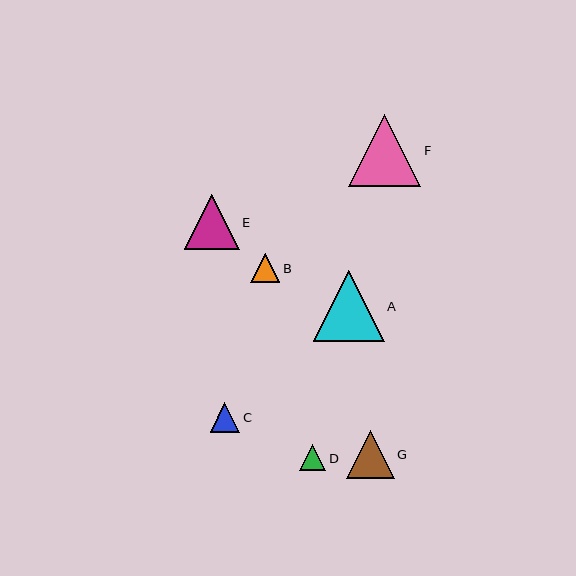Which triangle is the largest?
Triangle F is the largest with a size of approximately 72 pixels.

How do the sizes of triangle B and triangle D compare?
Triangle B and triangle D are approximately the same size.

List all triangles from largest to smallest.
From largest to smallest: F, A, E, G, B, C, D.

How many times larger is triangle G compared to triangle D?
Triangle G is approximately 1.8 times the size of triangle D.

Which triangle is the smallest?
Triangle D is the smallest with a size of approximately 27 pixels.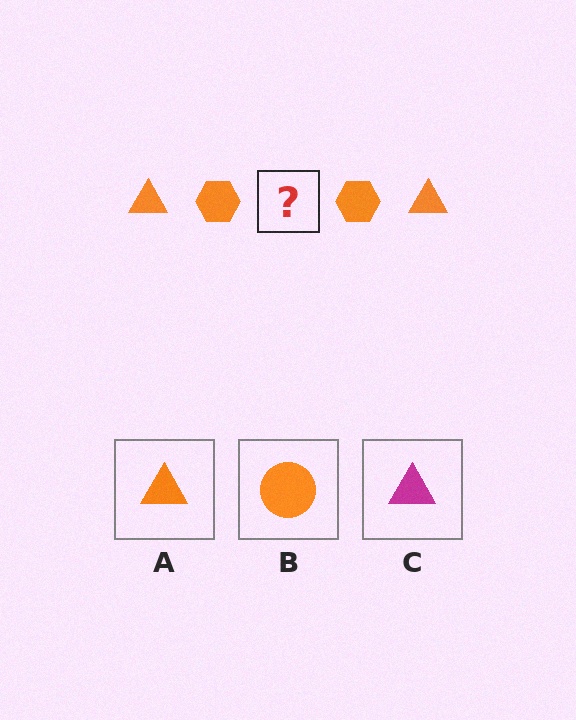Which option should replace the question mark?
Option A.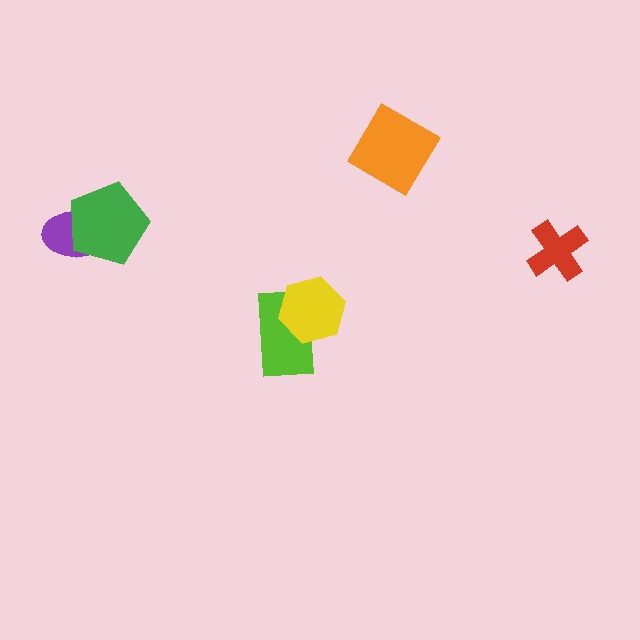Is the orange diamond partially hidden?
No, no other shape covers it.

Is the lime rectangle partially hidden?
Yes, it is partially covered by another shape.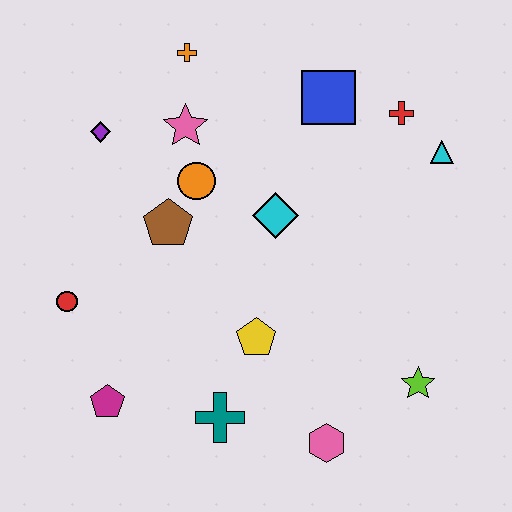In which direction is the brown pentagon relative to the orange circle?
The brown pentagon is below the orange circle.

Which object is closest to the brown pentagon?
The orange circle is closest to the brown pentagon.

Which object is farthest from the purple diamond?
The lime star is farthest from the purple diamond.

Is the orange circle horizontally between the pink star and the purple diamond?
No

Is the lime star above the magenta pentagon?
Yes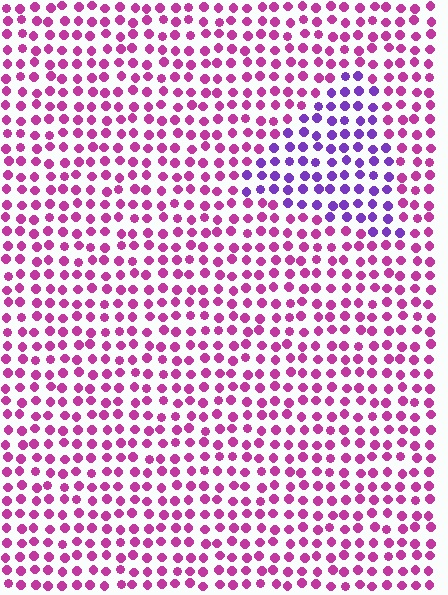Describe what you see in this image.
The image is filled with small magenta elements in a uniform arrangement. A triangle-shaped region is visible where the elements are tinted to a slightly different hue, forming a subtle color boundary.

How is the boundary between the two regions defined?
The boundary is defined purely by a slight shift in hue (about 45 degrees). Spacing, size, and orientation are identical on both sides.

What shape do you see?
I see a triangle.